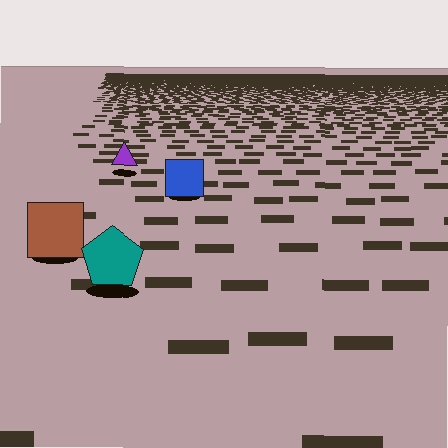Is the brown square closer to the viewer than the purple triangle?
Yes. The brown square is closer — you can tell from the texture gradient: the ground texture is coarser near it.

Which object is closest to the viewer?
The teal pentagon is closest. The texture marks near it are larger and more spread out.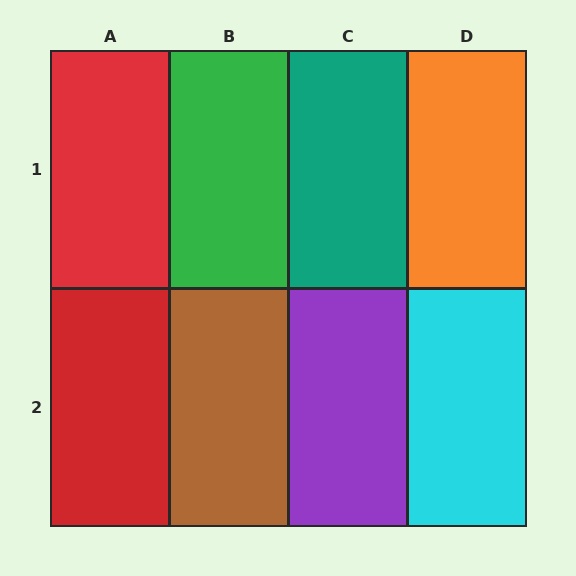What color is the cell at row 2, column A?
Red.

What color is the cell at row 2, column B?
Brown.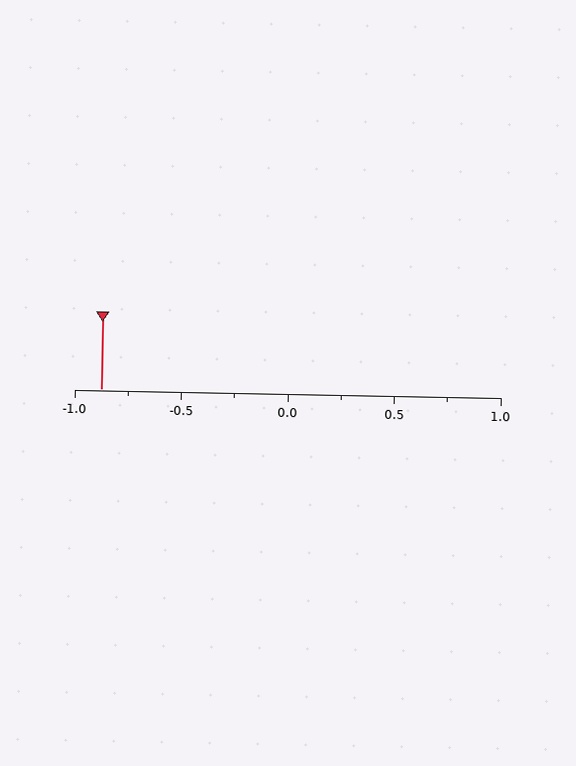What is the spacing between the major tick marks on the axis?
The major ticks are spaced 0.5 apart.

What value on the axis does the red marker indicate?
The marker indicates approximately -0.88.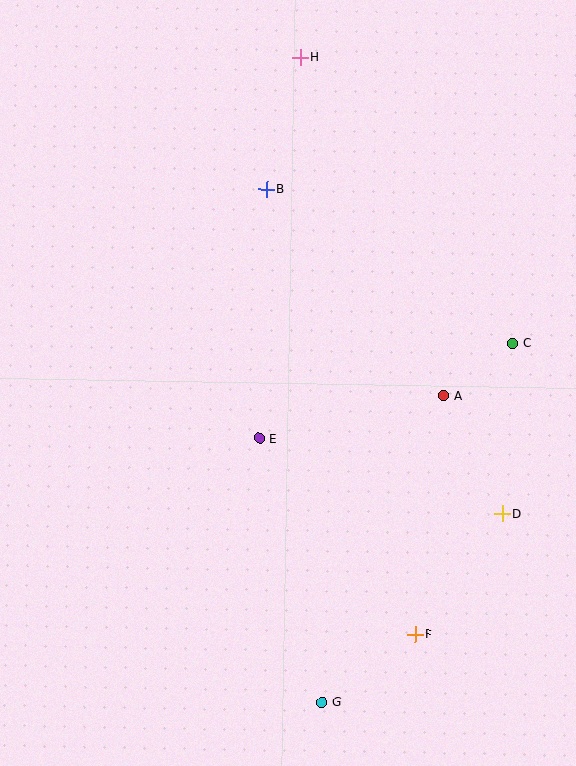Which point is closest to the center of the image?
Point E at (259, 438) is closest to the center.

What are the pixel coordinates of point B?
Point B is at (267, 189).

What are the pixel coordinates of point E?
Point E is at (259, 438).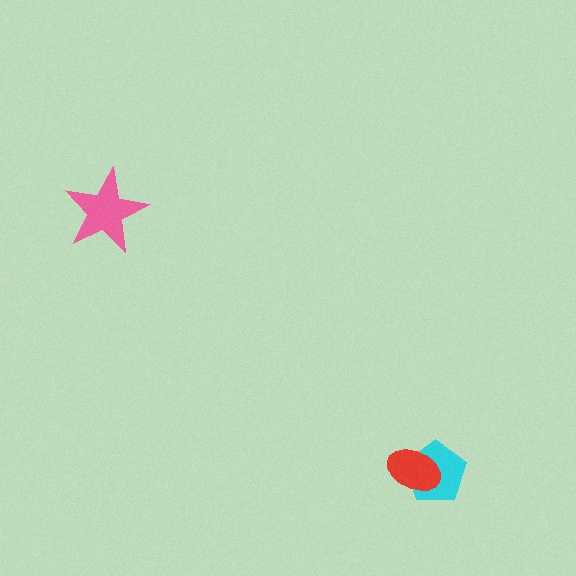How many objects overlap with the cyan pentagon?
1 object overlaps with the cyan pentagon.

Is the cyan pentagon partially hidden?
Yes, it is partially covered by another shape.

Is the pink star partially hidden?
No, no other shape covers it.